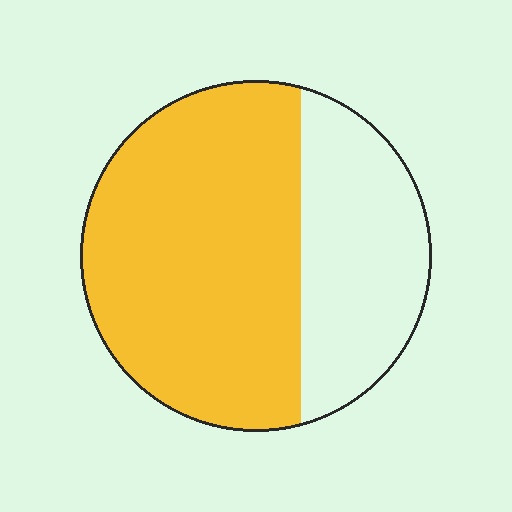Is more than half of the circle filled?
Yes.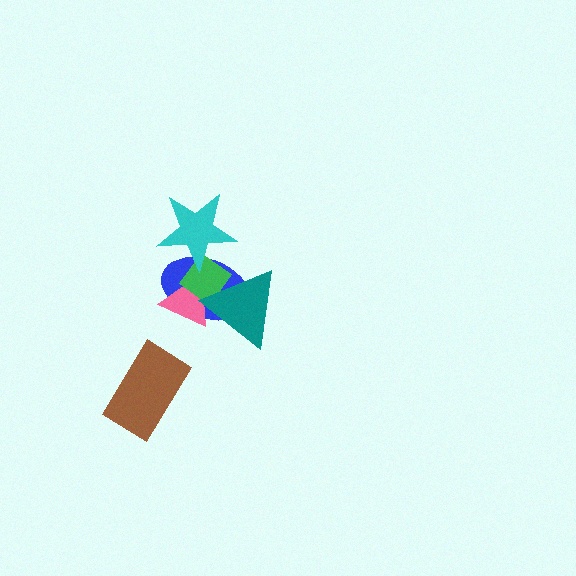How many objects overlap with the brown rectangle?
0 objects overlap with the brown rectangle.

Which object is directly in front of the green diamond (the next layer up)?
The cyan star is directly in front of the green diamond.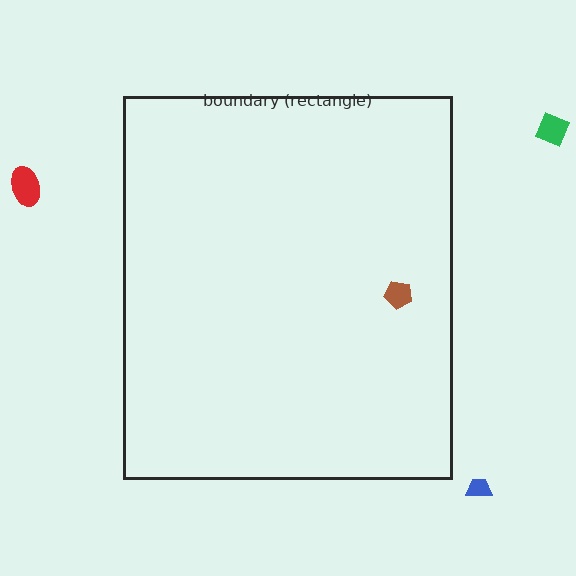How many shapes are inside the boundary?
1 inside, 3 outside.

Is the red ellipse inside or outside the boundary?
Outside.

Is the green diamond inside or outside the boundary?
Outside.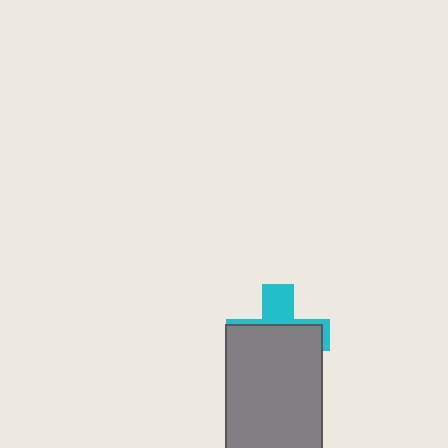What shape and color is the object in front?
The object in front is a gray rectangle.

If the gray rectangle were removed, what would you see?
You would see the complete cyan cross.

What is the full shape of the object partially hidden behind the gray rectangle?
The partially hidden object is a cyan cross.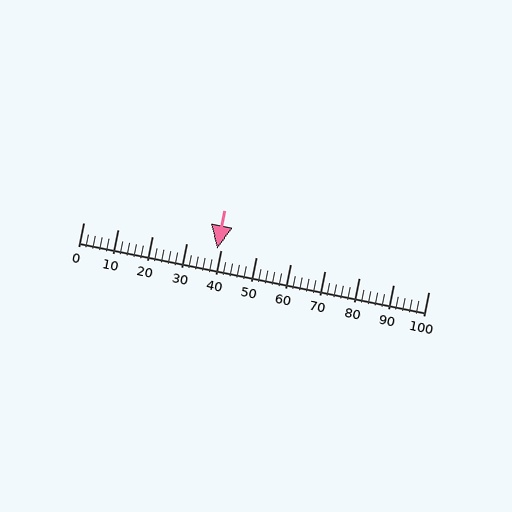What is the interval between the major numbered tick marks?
The major tick marks are spaced 10 units apart.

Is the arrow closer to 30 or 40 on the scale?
The arrow is closer to 40.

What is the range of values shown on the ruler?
The ruler shows values from 0 to 100.